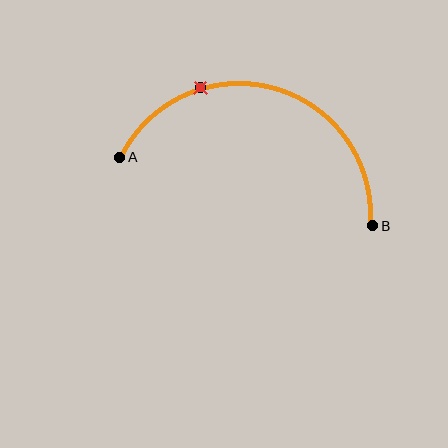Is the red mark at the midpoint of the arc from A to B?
No. The red mark lies on the arc but is closer to endpoint A. The arc midpoint would be at the point on the curve equidistant along the arc from both A and B.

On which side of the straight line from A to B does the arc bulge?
The arc bulges above the straight line connecting A and B.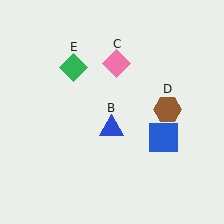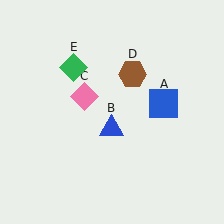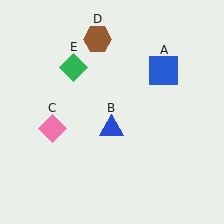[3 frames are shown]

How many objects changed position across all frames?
3 objects changed position: blue square (object A), pink diamond (object C), brown hexagon (object D).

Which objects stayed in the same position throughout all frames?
Blue triangle (object B) and green diamond (object E) remained stationary.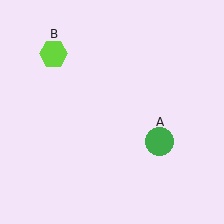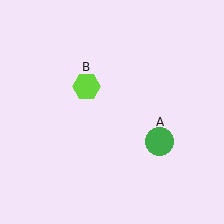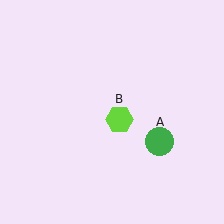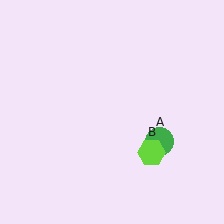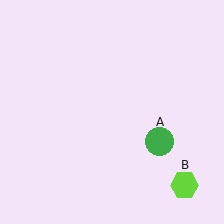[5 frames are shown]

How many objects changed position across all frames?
1 object changed position: lime hexagon (object B).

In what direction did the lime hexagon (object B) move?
The lime hexagon (object B) moved down and to the right.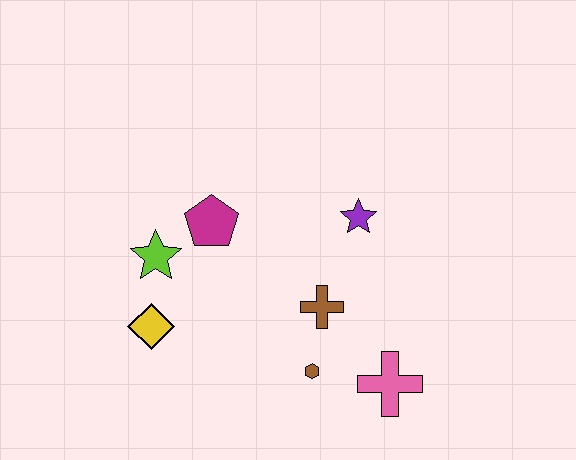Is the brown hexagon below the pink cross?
No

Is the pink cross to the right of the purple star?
Yes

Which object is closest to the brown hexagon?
The brown cross is closest to the brown hexagon.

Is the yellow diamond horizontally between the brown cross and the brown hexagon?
No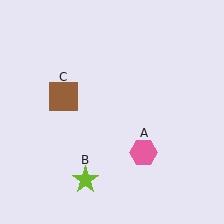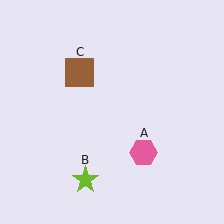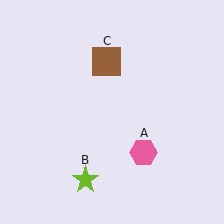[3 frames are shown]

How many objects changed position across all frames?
1 object changed position: brown square (object C).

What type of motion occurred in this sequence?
The brown square (object C) rotated clockwise around the center of the scene.